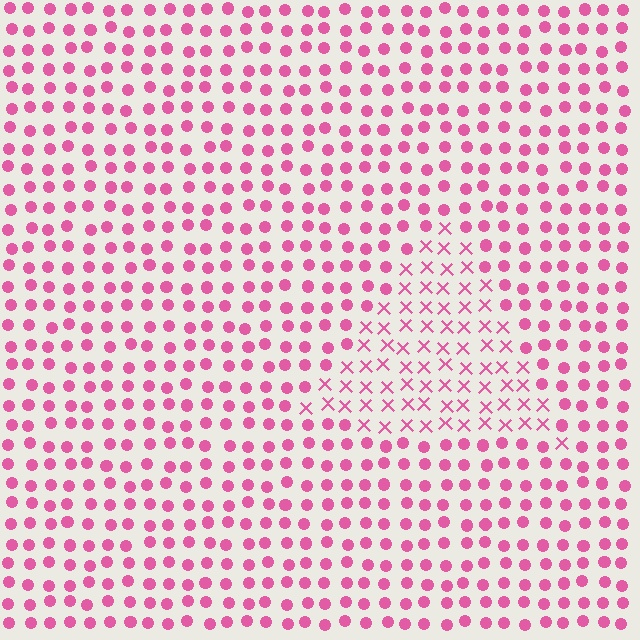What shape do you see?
I see a triangle.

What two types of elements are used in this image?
The image uses X marks inside the triangle region and circles outside it.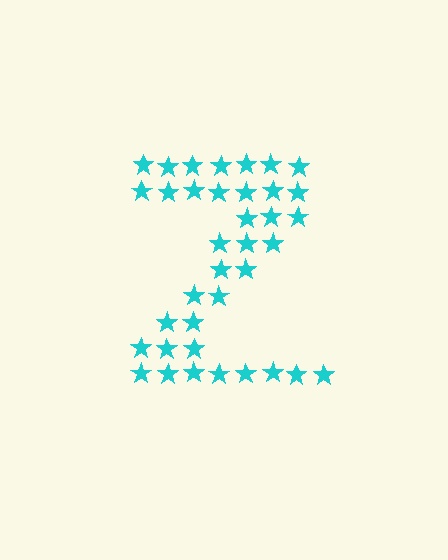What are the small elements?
The small elements are stars.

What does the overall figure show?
The overall figure shows the letter Z.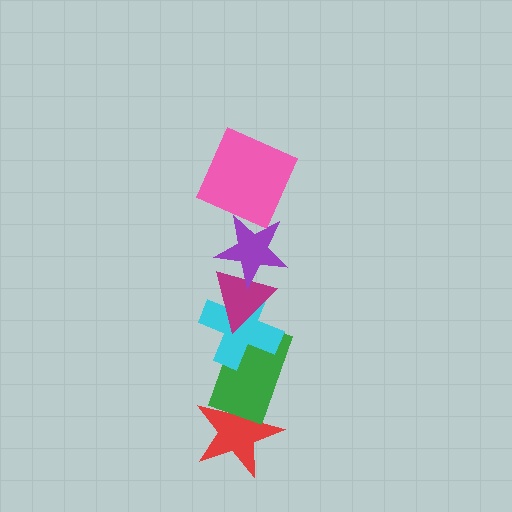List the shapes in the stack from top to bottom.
From top to bottom: the pink square, the purple star, the magenta triangle, the cyan cross, the green rectangle, the red star.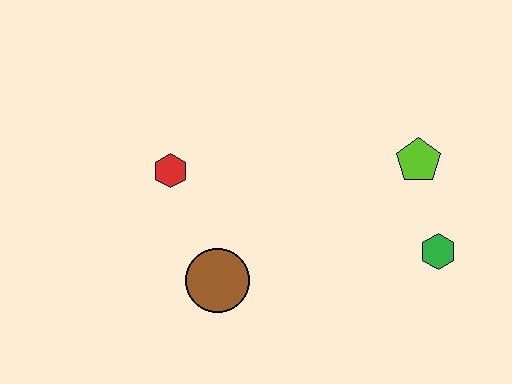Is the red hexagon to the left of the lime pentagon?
Yes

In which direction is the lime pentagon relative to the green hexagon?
The lime pentagon is above the green hexagon.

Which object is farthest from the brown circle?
The lime pentagon is farthest from the brown circle.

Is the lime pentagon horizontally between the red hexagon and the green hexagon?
Yes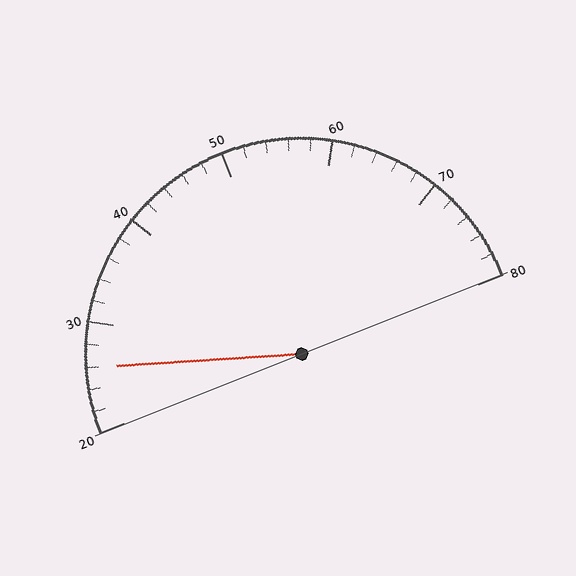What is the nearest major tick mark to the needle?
The nearest major tick mark is 30.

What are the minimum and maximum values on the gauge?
The gauge ranges from 20 to 80.